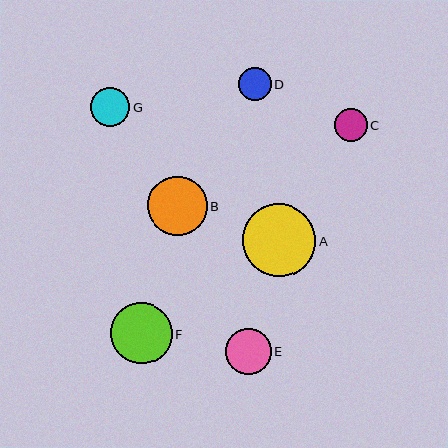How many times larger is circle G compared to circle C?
Circle G is approximately 1.2 times the size of circle C.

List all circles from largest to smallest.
From largest to smallest: A, F, B, E, G, C, D.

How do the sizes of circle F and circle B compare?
Circle F and circle B are approximately the same size.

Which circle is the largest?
Circle A is the largest with a size of approximately 73 pixels.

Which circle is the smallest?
Circle D is the smallest with a size of approximately 32 pixels.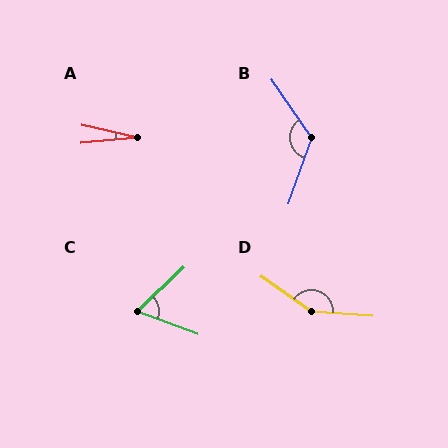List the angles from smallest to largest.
A (19°), C (64°), B (126°), D (149°).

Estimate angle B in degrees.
Approximately 126 degrees.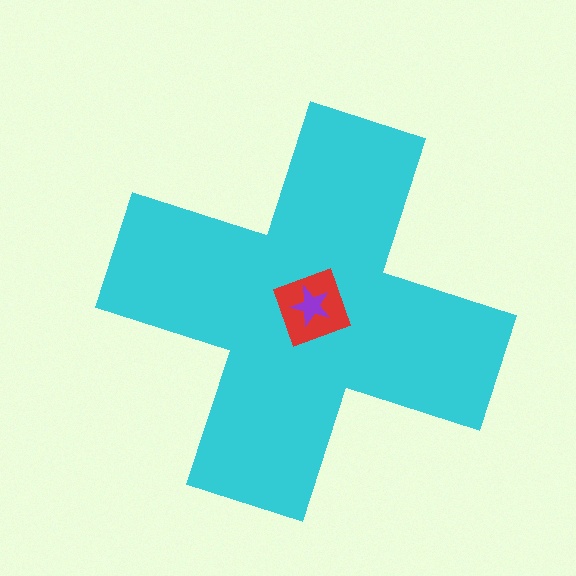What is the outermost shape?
The cyan cross.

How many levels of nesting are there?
3.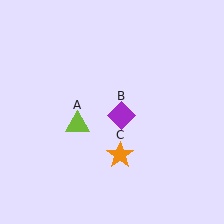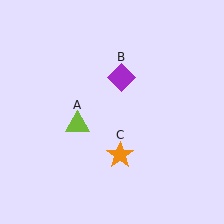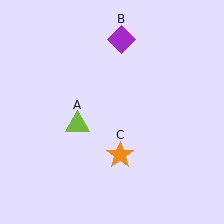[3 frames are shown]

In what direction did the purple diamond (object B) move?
The purple diamond (object B) moved up.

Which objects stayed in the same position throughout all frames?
Lime triangle (object A) and orange star (object C) remained stationary.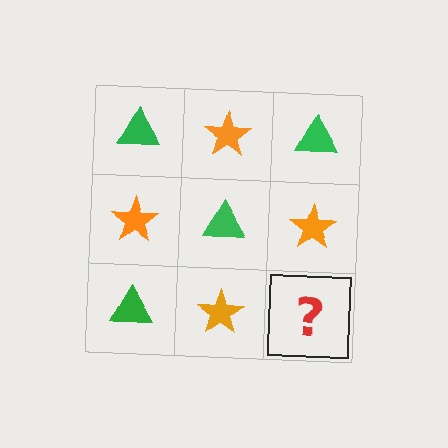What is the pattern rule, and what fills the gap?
The rule is that it alternates green triangle and orange star in a checkerboard pattern. The gap should be filled with a green triangle.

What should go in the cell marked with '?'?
The missing cell should contain a green triangle.